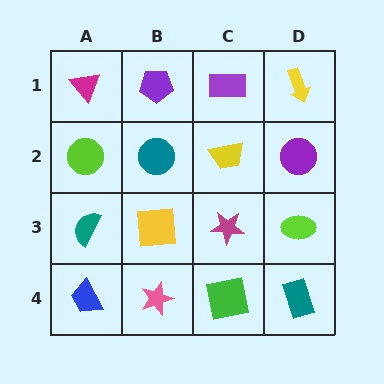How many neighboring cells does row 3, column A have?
3.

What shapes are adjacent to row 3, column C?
A yellow trapezoid (row 2, column C), a green square (row 4, column C), a yellow square (row 3, column B), a lime ellipse (row 3, column D).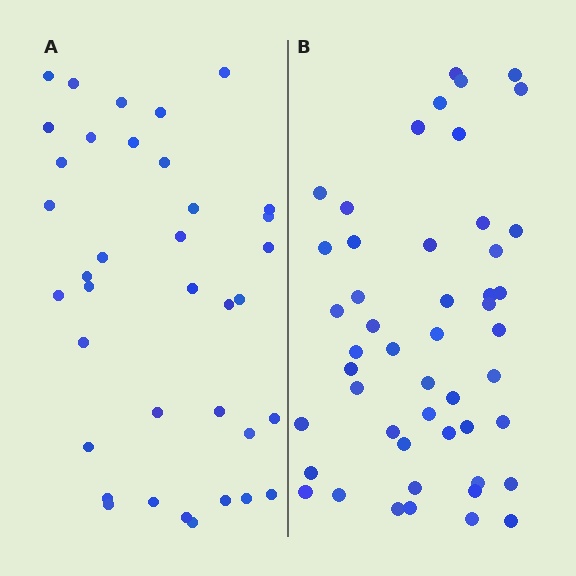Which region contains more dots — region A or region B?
Region B (the right region) has more dots.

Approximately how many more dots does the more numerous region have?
Region B has roughly 12 or so more dots than region A.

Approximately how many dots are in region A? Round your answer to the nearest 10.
About 40 dots. (The exact count is 37, which rounds to 40.)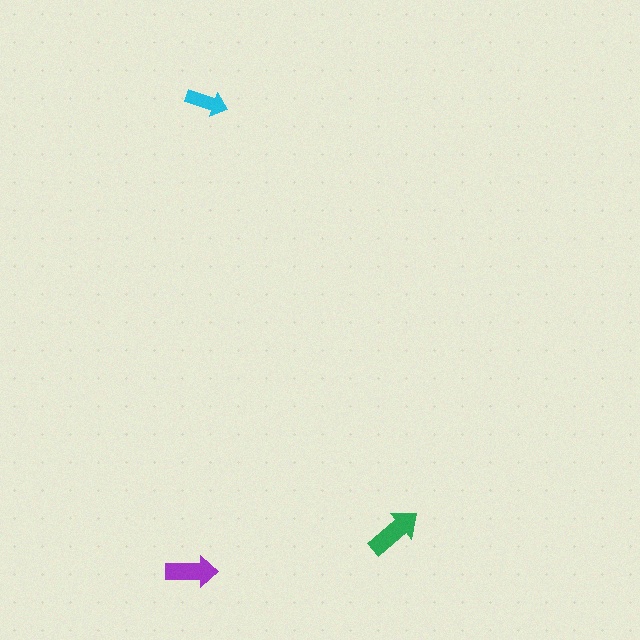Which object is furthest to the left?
The purple arrow is leftmost.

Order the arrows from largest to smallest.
the green one, the purple one, the cyan one.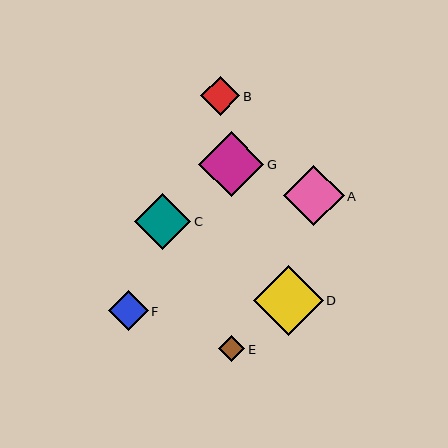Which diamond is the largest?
Diamond D is the largest with a size of approximately 69 pixels.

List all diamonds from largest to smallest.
From largest to smallest: D, G, A, C, F, B, E.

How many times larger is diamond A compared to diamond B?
Diamond A is approximately 1.6 times the size of diamond B.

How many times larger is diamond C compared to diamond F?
Diamond C is approximately 1.4 times the size of diamond F.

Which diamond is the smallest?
Diamond E is the smallest with a size of approximately 26 pixels.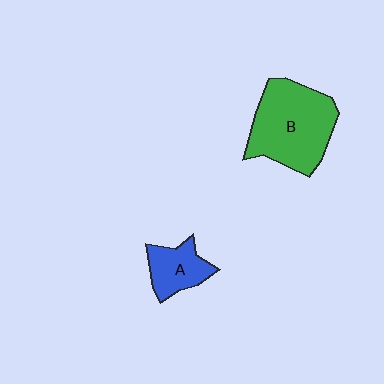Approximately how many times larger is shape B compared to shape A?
Approximately 2.3 times.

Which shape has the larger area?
Shape B (green).